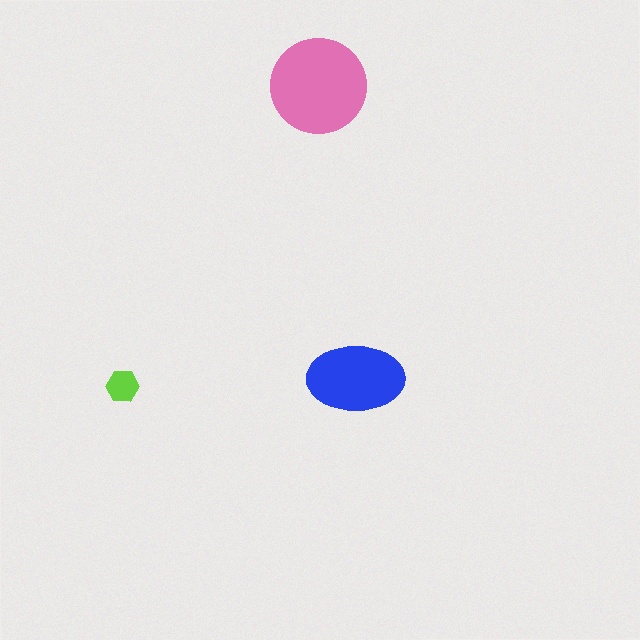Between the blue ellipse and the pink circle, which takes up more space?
The pink circle.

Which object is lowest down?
The lime hexagon is bottommost.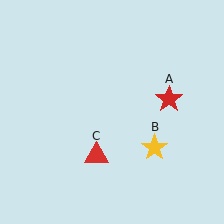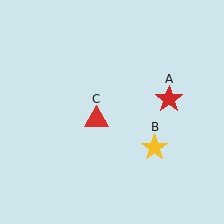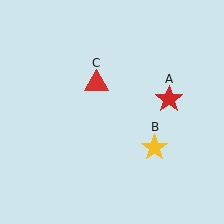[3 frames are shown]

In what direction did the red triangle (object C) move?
The red triangle (object C) moved up.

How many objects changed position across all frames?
1 object changed position: red triangle (object C).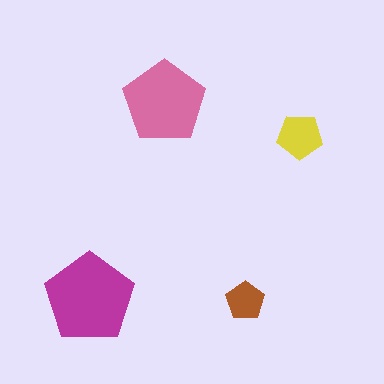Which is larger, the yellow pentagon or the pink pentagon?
The pink one.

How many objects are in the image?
There are 4 objects in the image.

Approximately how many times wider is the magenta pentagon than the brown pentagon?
About 2.5 times wider.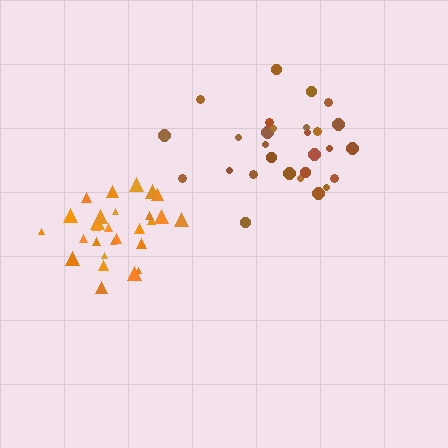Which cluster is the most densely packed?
Orange.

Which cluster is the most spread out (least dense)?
Brown.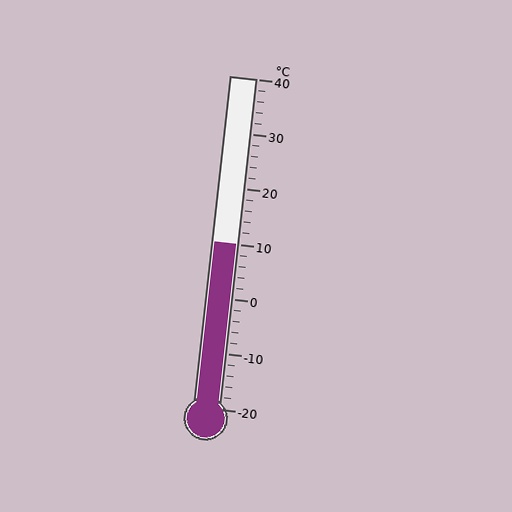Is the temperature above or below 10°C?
The temperature is at 10°C.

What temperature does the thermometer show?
The thermometer shows approximately 10°C.